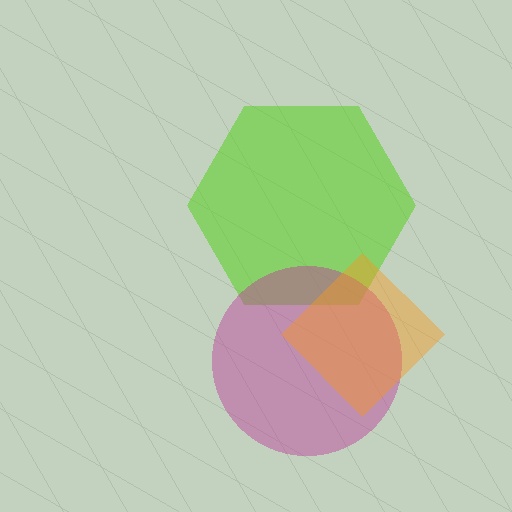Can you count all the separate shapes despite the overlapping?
Yes, there are 3 separate shapes.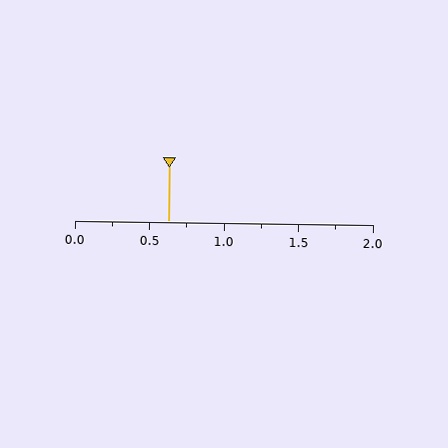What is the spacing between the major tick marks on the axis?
The major ticks are spaced 0.5 apart.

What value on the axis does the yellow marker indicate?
The marker indicates approximately 0.62.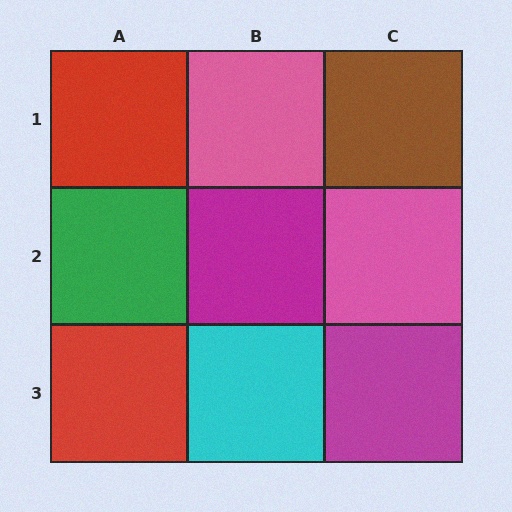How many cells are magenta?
2 cells are magenta.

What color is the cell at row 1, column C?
Brown.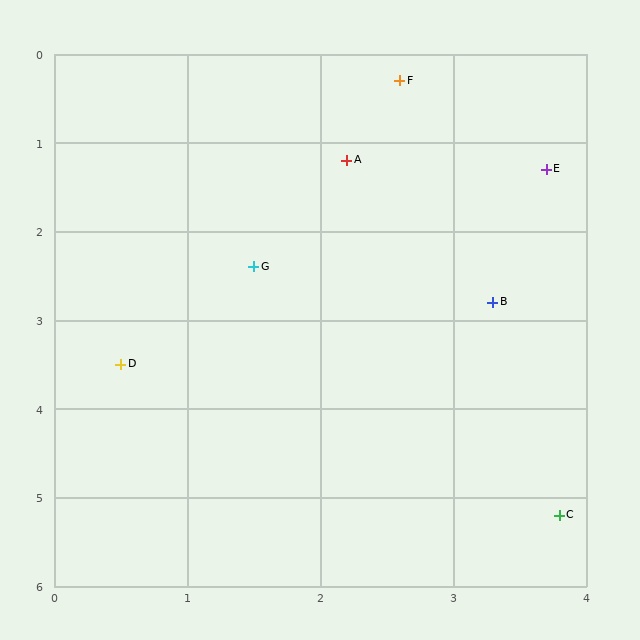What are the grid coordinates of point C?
Point C is at approximately (3.8, 5.2).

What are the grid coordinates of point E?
Point E is at approximately (3.7, 1.3).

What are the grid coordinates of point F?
Point F is at approximately (2.6, 0.3).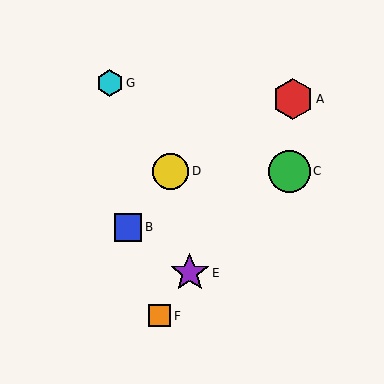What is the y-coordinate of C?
Object C is at y≈171.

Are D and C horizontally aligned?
Yes, both are at y≈171.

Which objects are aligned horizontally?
Objects C, D are aligned horizontally.